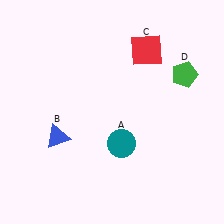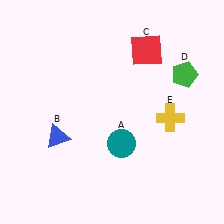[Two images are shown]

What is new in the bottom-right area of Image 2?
A yellow cross (E) was added in the bottom-right area of Image 2.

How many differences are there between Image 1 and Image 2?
There is 1 difference between the two images.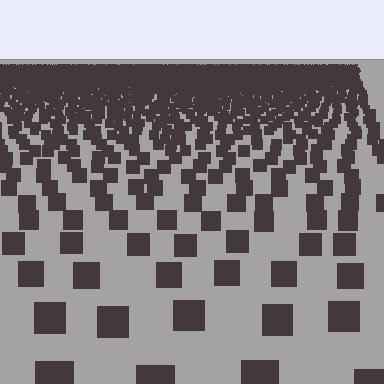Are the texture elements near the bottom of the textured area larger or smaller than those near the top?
Larger. Near the bottom, elements are closer to the viewer and appear at a bigger on-screen size.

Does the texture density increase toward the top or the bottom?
Density increases toward the top.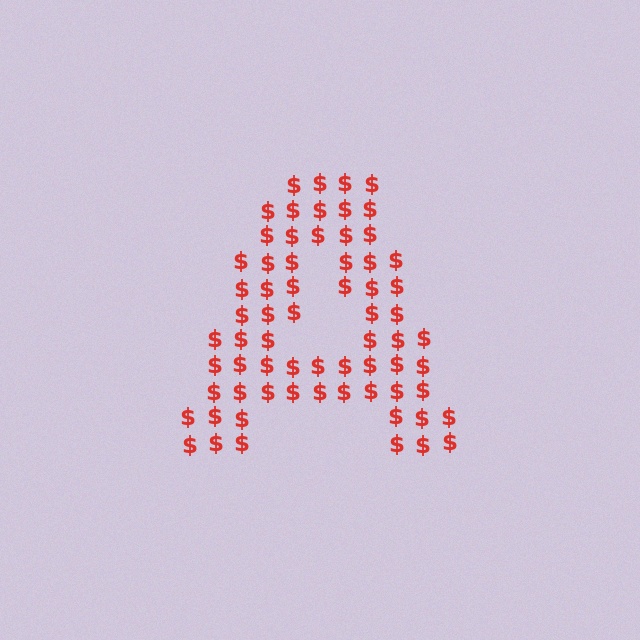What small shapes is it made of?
It is made of small dollar signs.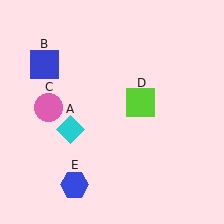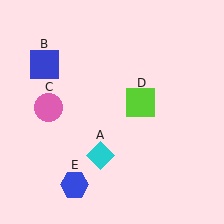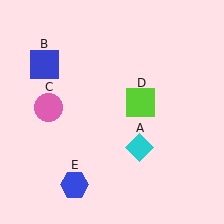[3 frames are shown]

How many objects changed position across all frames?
1 object changed position: cyan diamond (object A).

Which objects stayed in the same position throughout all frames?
Blue square (object B) and pink circle (object C) and lime square (object D) and blue hexagon (object E) remained stationary.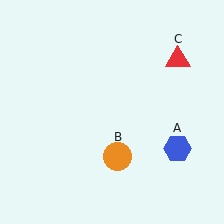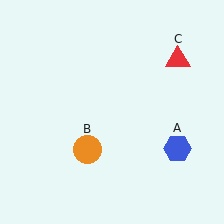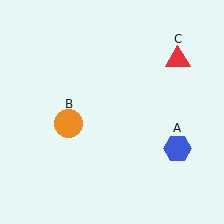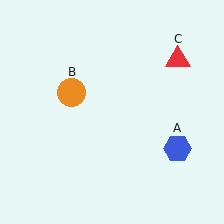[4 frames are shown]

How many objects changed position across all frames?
1 object changed position: orange circle (object B).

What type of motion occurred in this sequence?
The orange circle (object B) rotated clockwise around the center of the scene.